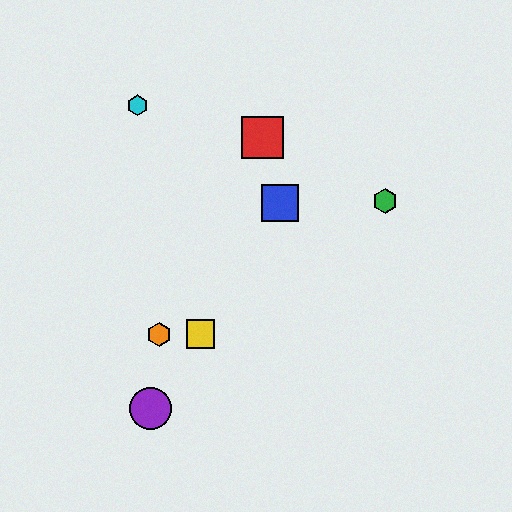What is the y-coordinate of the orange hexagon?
The orange hexagon is at y≈334.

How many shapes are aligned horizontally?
2 shapes (the yellow square, the orange hexagon) are aligned horizontally.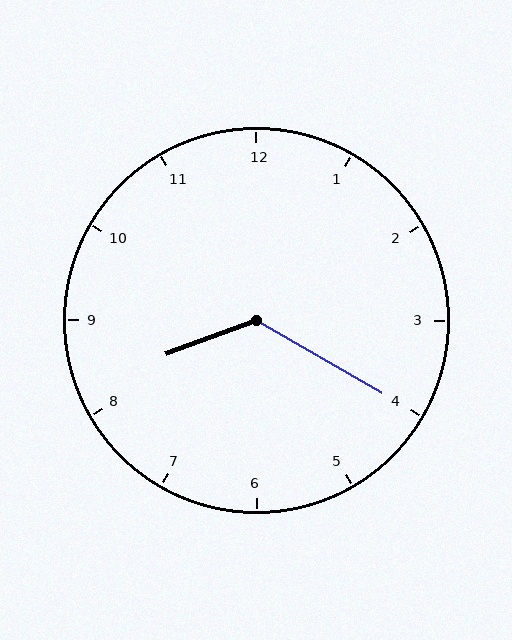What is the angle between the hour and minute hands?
Approximately 130 degrees.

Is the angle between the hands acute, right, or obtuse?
It is obtuse.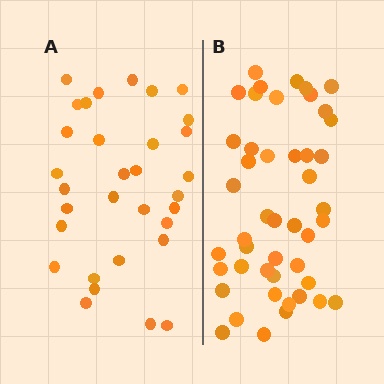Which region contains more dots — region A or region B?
Region B (the right region) has more dots.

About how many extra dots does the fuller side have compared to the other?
Region B has approximately 15 more dots than region A.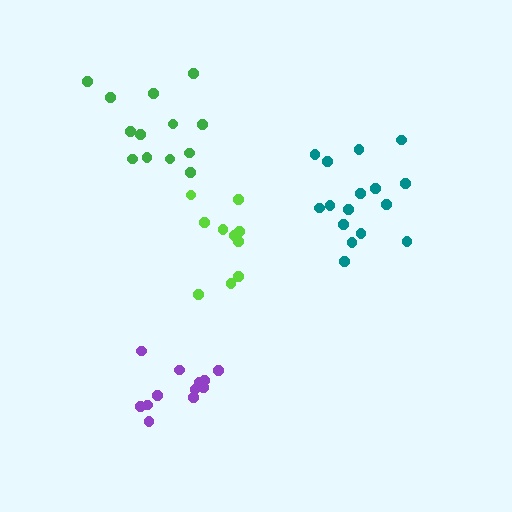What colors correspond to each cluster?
The clusters are colored: lime, purple, teal, green.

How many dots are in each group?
Group 1: 10 dots, Group 2: 12 dots, Group 3: 16 dots, Group 4: 13 dots (51 total).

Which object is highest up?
The green cluster is topmost.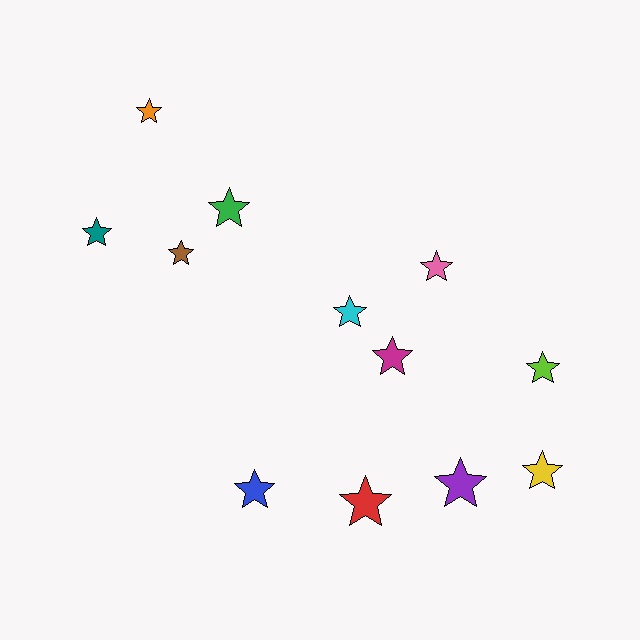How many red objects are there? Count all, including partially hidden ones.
There is 1 red object.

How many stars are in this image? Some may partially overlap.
There are 12 stars.